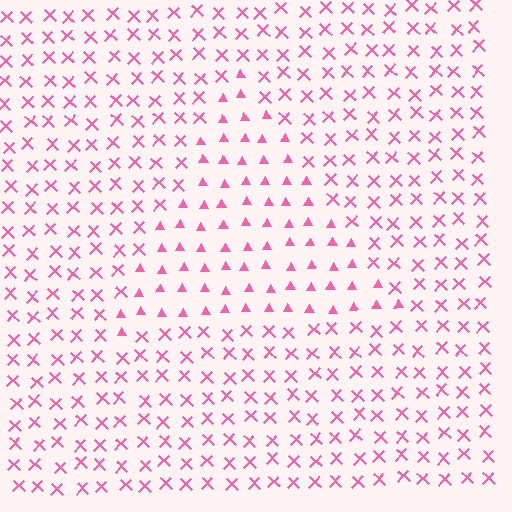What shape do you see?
I see a triangle.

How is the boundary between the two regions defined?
The boundary is defined by a change in element shape: triangles inside vs. X marks outside. All elements share the same color and spacing.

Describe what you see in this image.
The image is filled with small pink elements arranged in a uniform grid. A triangle-shaped region contains triangles, while the surrounding area contains X marks. The boundary is defined purely by the change in element shape.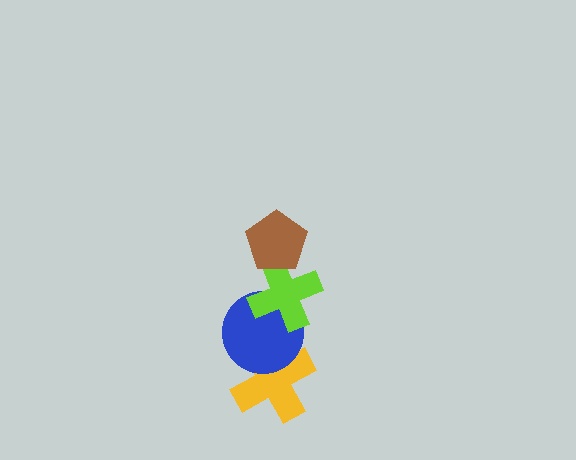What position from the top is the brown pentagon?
The brown pentagon is 1st from the top.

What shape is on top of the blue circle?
The lime cross is on top of the blue circle.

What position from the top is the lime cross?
The lime cross is 2nd from the top.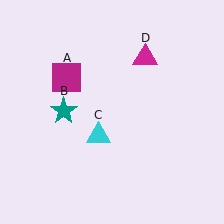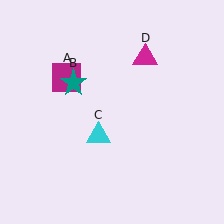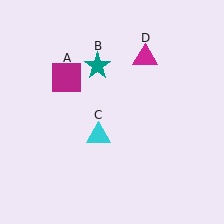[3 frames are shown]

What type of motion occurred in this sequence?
The teal star (object B) rotated clockwise around the center of the scene.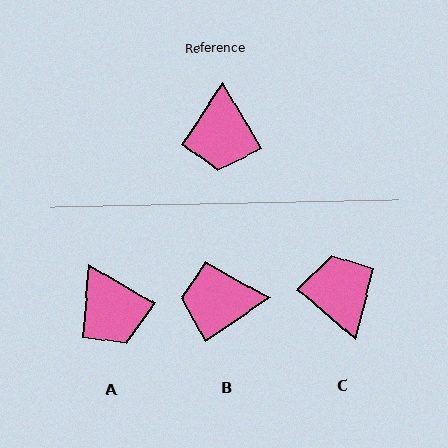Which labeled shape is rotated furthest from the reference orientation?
C, about 160 degrees away.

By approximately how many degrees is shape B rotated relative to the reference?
Approximately 86 degrees clockwise.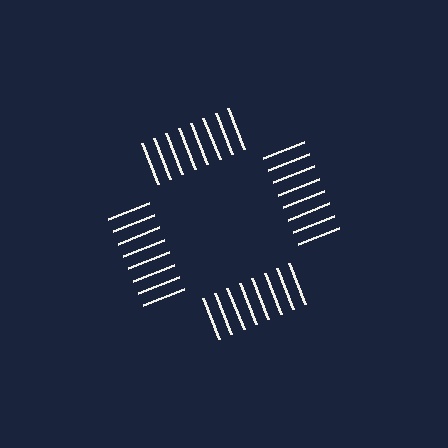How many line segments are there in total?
32 — 8 along each of the 4 edges.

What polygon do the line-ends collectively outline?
An illusory square — the line segments terminate on its edges but no continuous stroke is drawn.